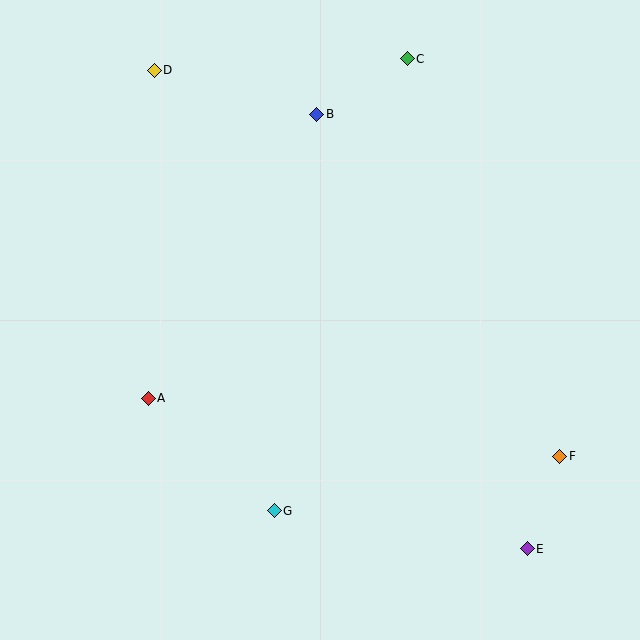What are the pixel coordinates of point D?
Point D is at (154, 70).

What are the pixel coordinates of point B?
Point B is at (317, 114).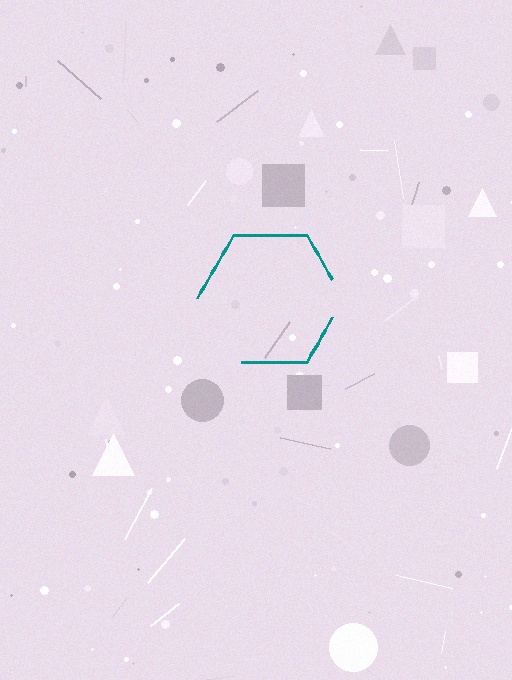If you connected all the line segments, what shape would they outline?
They would outline a hexagon.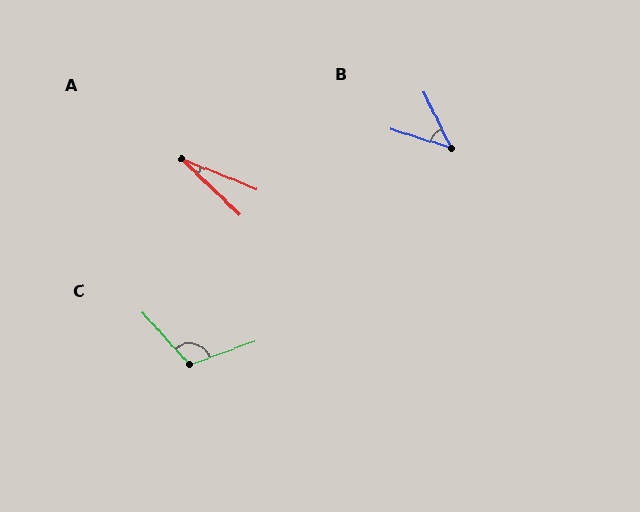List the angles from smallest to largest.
A (22°), B (46°), C (112°).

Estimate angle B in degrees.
Approximately 46 degrees.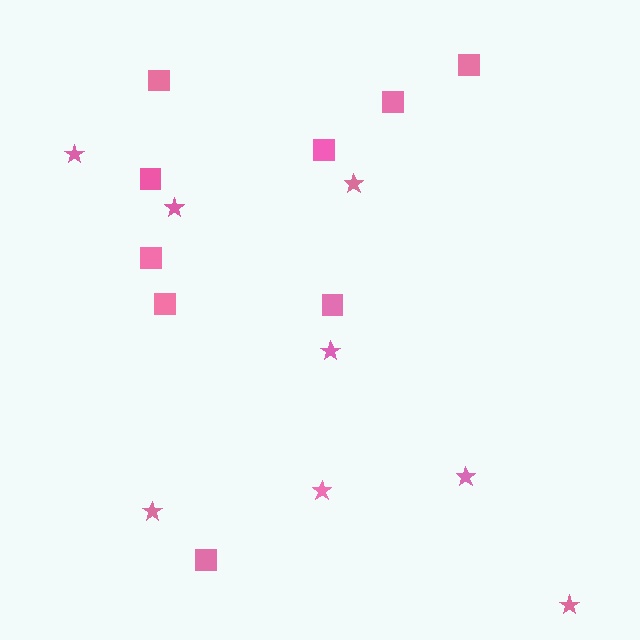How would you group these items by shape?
There are 2 groups: one group of stars (8) and one group of squares (9).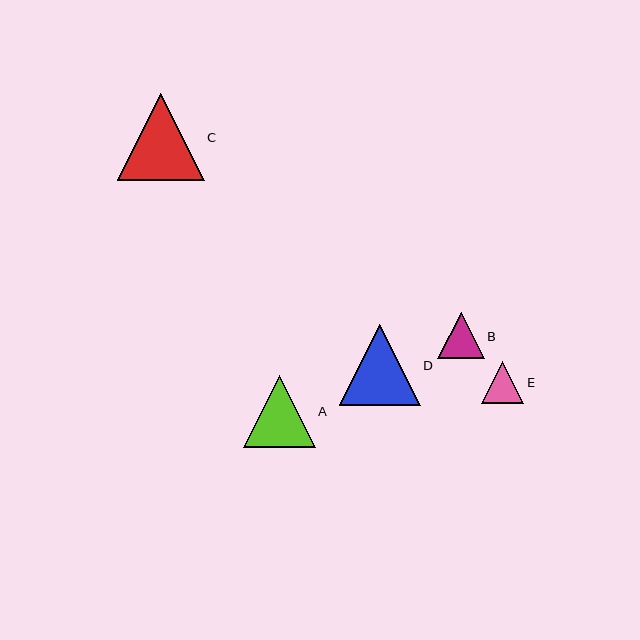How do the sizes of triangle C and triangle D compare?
Triangle C and triangle D are approximately the same size.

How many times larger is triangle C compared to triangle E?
Triangle C is approximately 2.1 times the size of triangle E.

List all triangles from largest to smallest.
From largest to smallest: C, D, A, B, E.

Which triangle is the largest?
Triangle C is the largest with a size of approximately 87 pixels.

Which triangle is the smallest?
Triangle E is the smallest with a size of approximately 42 pixels.